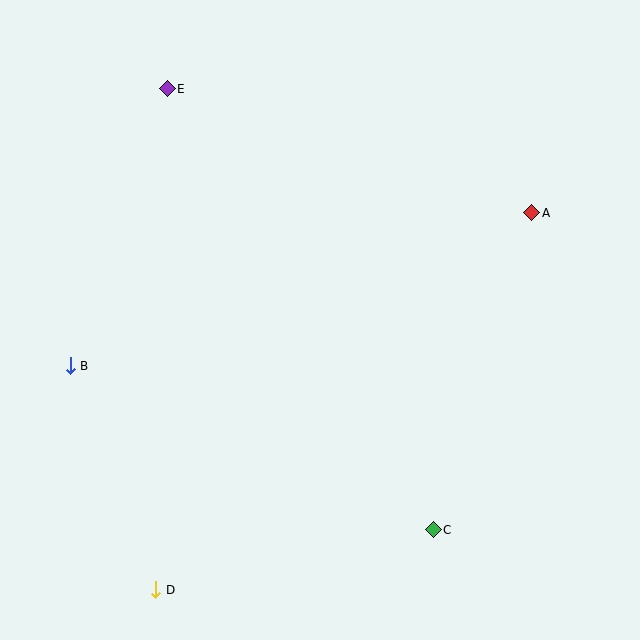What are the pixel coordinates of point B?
Point B is at (70, 366).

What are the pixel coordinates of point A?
Point A is at (532, 213).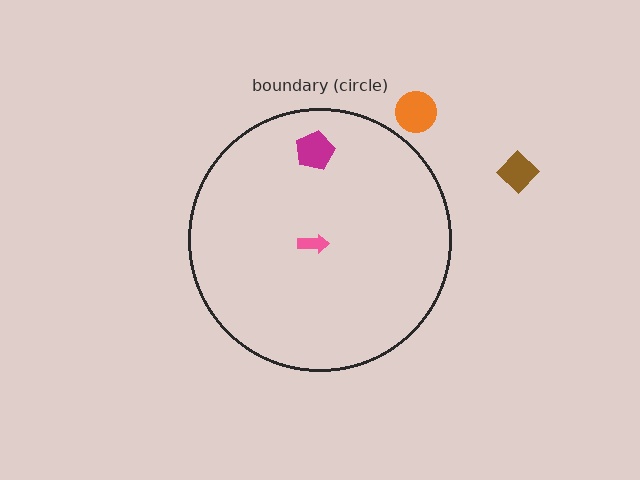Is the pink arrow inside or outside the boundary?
Inside.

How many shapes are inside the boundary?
2 inside, 2 outside.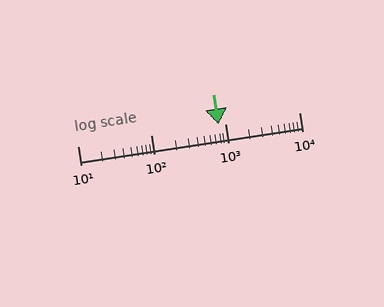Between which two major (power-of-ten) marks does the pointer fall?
The pointer is between 100 and 1000.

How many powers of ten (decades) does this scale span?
The scale spans 3 decades, from 10 to 10000.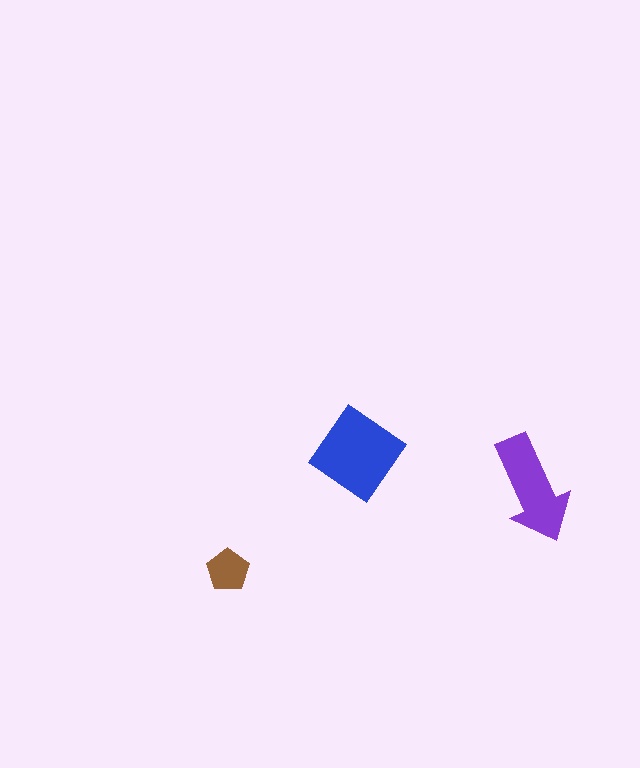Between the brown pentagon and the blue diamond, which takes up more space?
The blue diamond.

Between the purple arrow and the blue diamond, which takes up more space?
The blue diamond.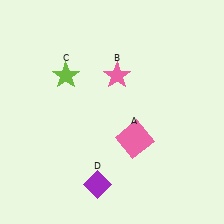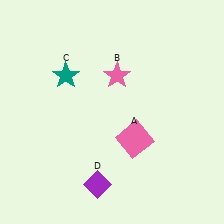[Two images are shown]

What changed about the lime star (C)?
In Image 1, C is lime. In Image 2, it changed to teal.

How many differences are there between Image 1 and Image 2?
There is 1 difference between the two images.